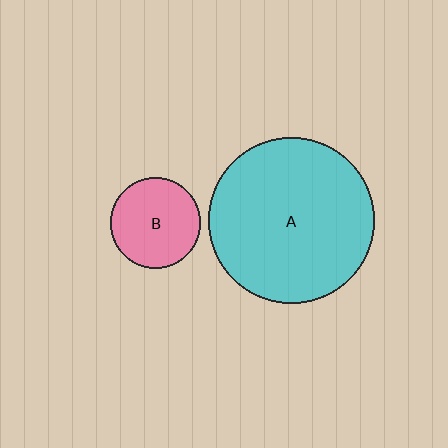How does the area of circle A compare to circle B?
Approximately 3.4 times.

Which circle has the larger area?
Circle A (cyan).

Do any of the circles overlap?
No, none of the circles overlap.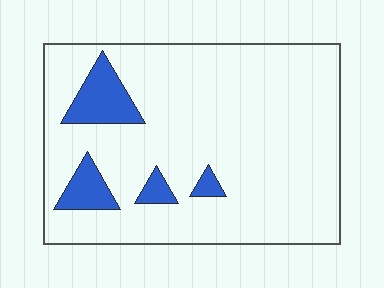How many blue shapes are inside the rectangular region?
4.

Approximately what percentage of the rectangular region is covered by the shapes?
Approximately 10%.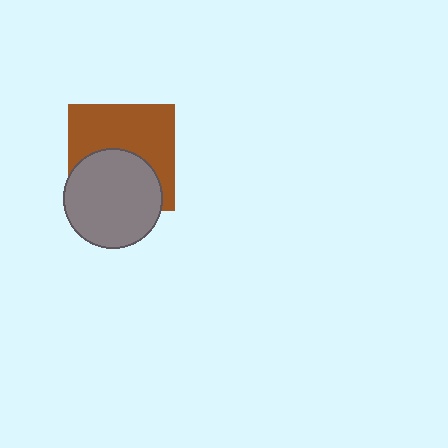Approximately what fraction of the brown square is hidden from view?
Roughly 44% of the brown square is hidden behind the gray circle.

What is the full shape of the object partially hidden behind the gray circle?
The partially hidden object is a brown square.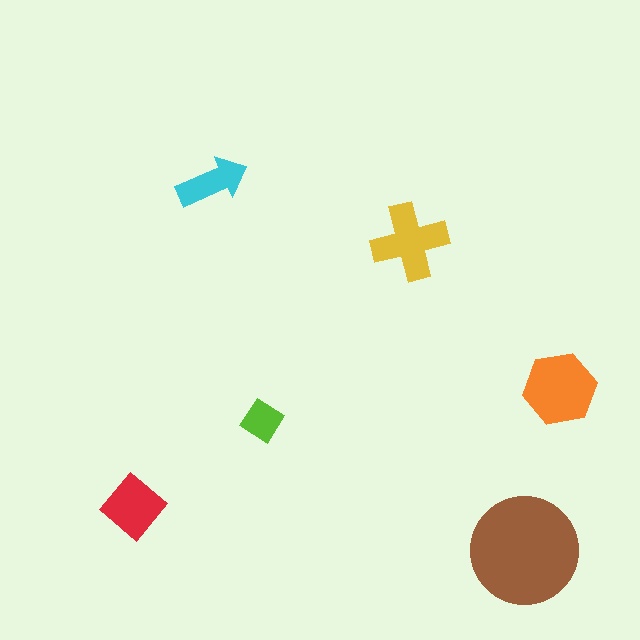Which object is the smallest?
The lime diamond.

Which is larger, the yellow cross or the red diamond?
The yellow cross.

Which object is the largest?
The brown circle.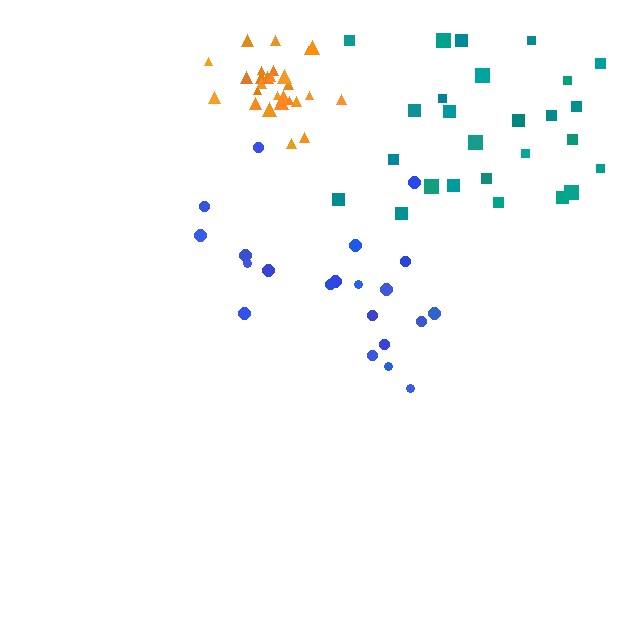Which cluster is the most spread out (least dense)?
Blue.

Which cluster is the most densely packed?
Orange.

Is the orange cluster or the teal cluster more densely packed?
Orange.